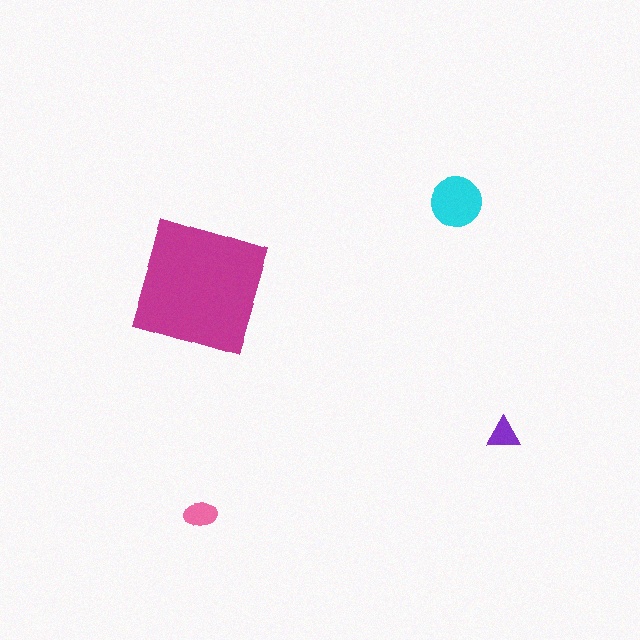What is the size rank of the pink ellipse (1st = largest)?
3rd.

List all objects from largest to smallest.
The magenta square, the cyan circle, the pink ellipse, the purple triangle.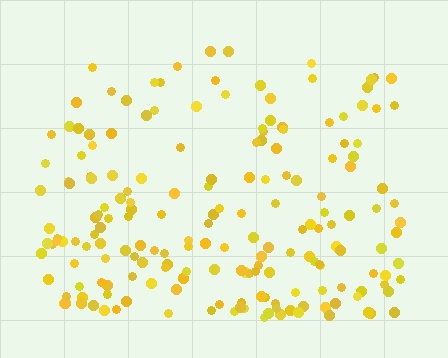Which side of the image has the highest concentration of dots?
The bottom.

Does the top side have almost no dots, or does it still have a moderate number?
Still a moderate number, just noticeably fewer than the bottom.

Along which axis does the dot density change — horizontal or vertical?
Vertical.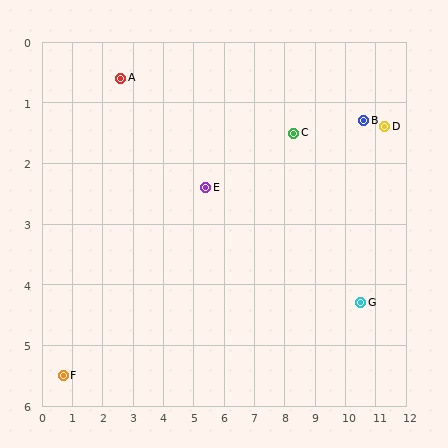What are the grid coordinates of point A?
Point A is at approximately (2.6, 0.6).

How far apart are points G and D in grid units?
Points G and D are about 3.0 grid units apart.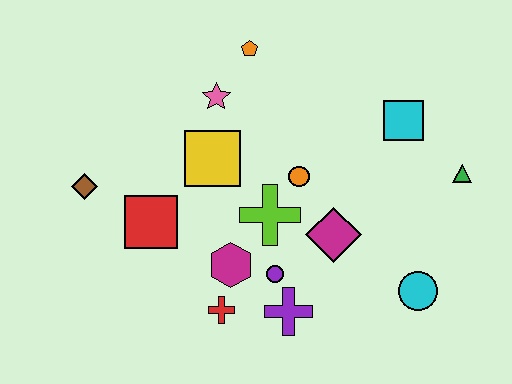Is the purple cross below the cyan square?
Yes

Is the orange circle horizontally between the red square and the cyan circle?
Yes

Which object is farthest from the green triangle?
The brown diamond is farthest from the green triangle.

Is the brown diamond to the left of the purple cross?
Yes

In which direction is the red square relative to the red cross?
The red square is above the red cross.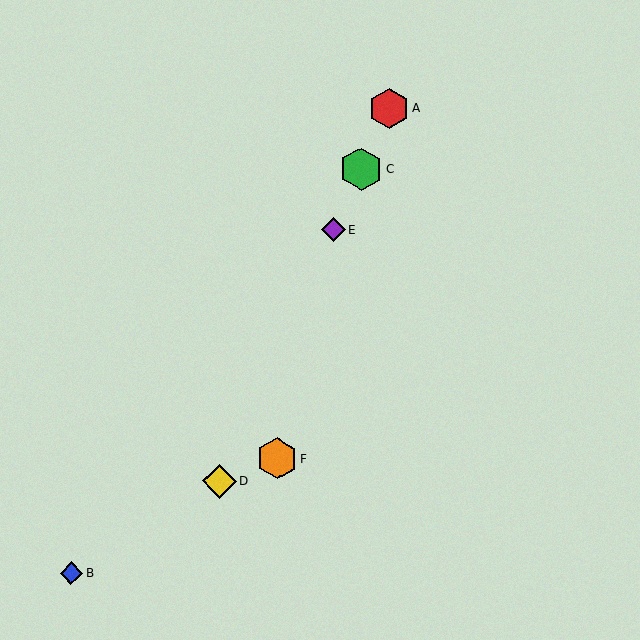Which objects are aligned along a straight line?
Objects A, C, D, E are aligned along a straight line.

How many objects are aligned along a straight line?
4 objects (A, C, D, E) are aligned along a straight line.